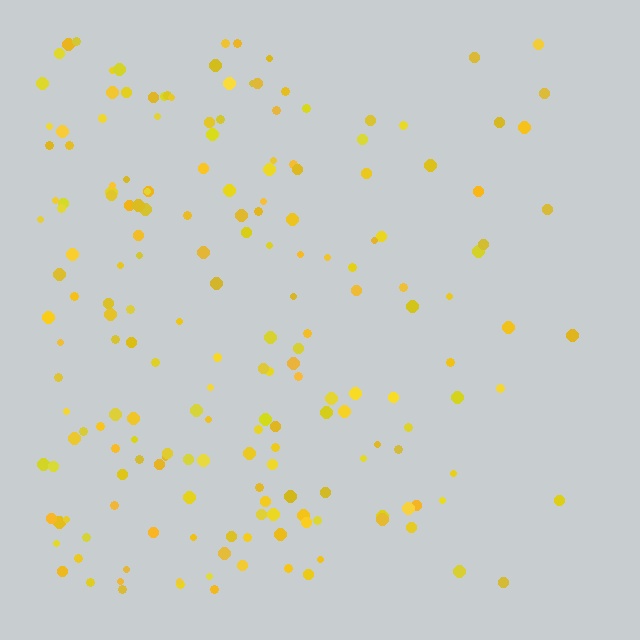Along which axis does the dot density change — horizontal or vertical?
Horizontal.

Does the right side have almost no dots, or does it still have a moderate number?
Still a moderate number, just noticeably fewer than the left.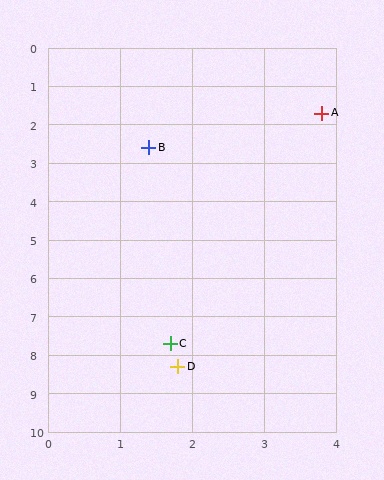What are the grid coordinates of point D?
Point D is at approximately (1.8, 8.3).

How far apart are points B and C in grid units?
Points B and C are about 5.1 grid units apart.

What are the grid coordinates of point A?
Point A is at approximately (3.8, 1.7).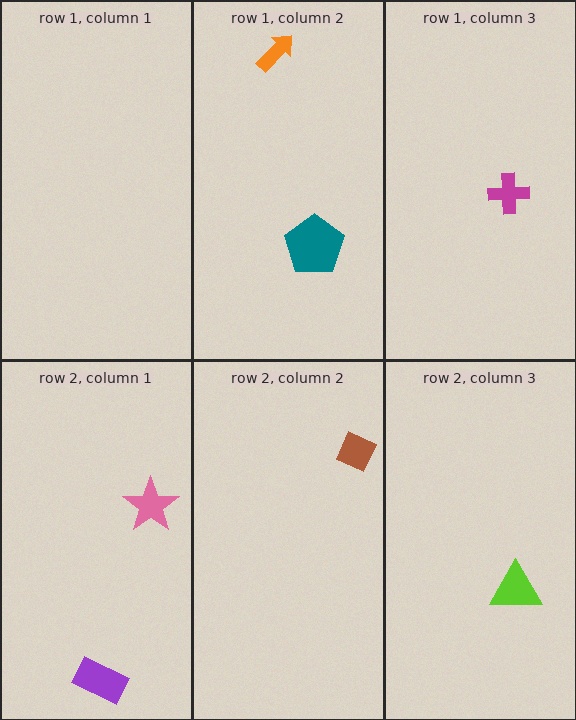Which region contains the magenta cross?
The row 1, column 3 region.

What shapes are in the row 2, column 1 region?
The pink star, the purple rectangle.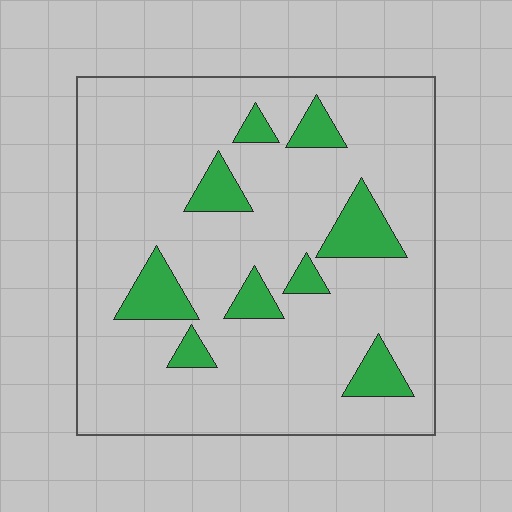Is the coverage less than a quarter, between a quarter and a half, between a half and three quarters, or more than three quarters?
Less than a quarter.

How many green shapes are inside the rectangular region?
9.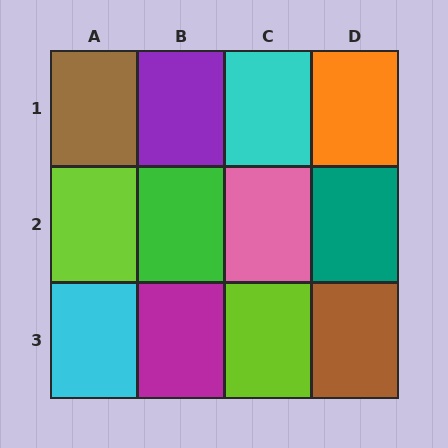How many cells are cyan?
2 cells are cyan.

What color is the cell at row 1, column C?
Cyan.